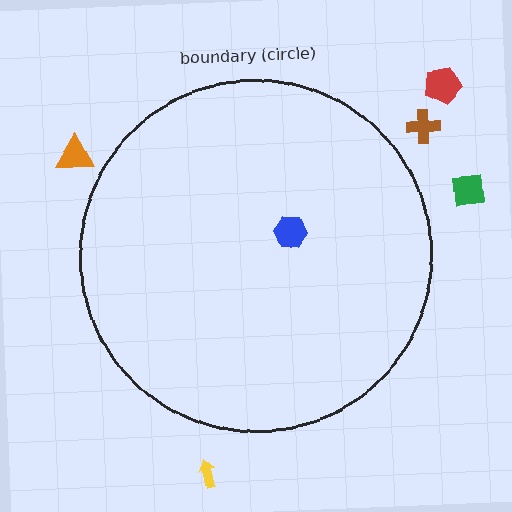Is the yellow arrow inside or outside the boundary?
Outside.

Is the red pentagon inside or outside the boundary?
Outside.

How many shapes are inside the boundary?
1 inside, 5 outside.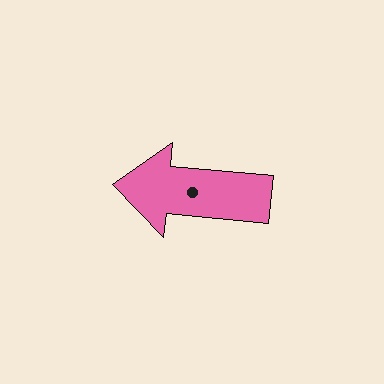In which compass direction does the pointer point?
West.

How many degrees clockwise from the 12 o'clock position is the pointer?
Approximately 275 degrees.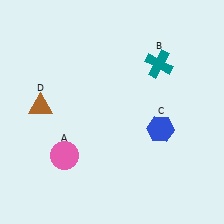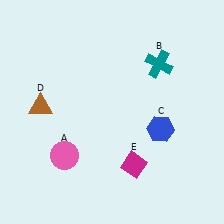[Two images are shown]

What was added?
A magenta diamond (E) was added in Image 2.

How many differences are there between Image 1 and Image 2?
There is 1 difference between the two images.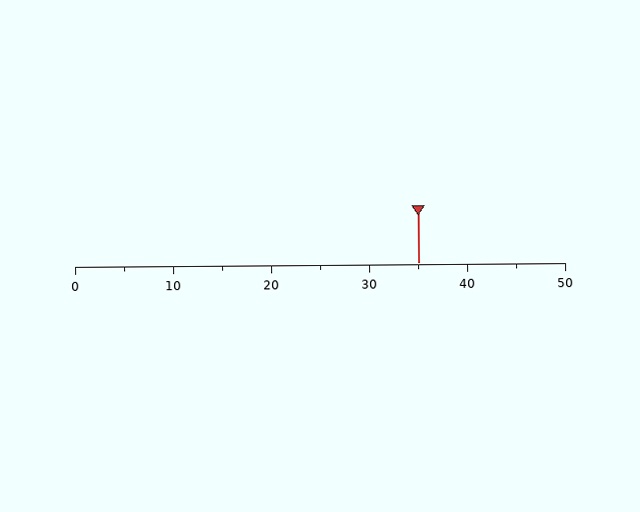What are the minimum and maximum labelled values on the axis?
The axis runs from 0 to 50.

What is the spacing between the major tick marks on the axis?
The major ticks are spaced 10 apart.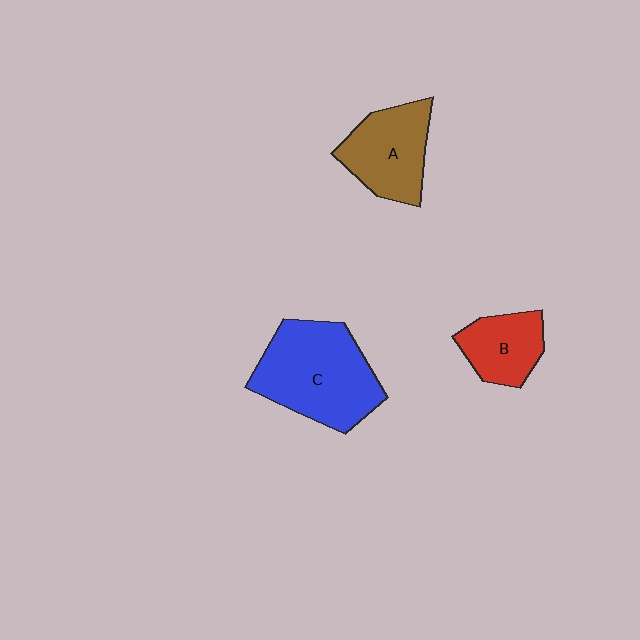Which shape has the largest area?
Shape C (blue).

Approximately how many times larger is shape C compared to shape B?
Approximately 2.0 times.